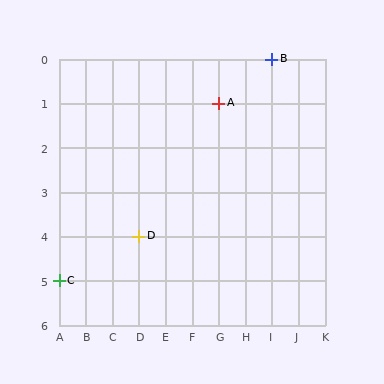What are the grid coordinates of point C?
Point C is at grid coordinates (A, 5).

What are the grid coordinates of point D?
Point D is at grid coordinates (D, 4).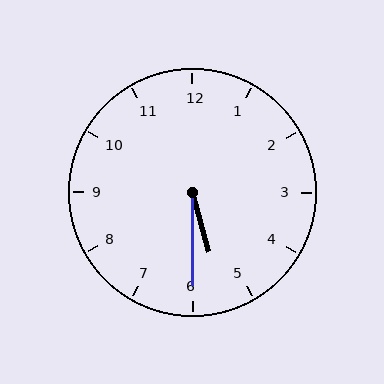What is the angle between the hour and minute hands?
Approximately 15 degrees.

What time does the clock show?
5:30.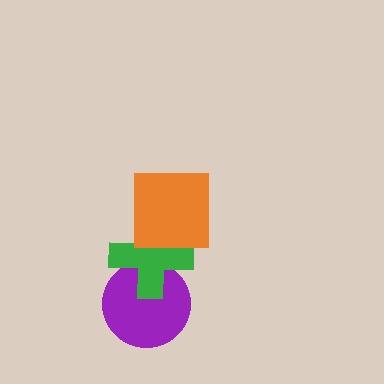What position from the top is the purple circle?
The purple circle is 3rd from the top.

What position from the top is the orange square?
The orange square is 1st from the top.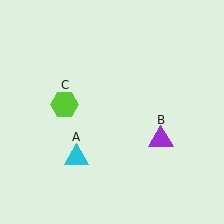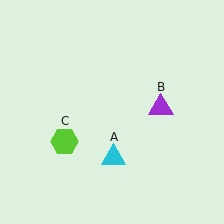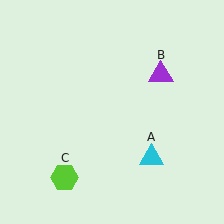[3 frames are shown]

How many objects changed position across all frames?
3 objects changed position: cyan triangle (object A), purple triangle (object B), lime hexagon (object C).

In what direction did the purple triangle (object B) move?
The purple triangle (object B) moved up.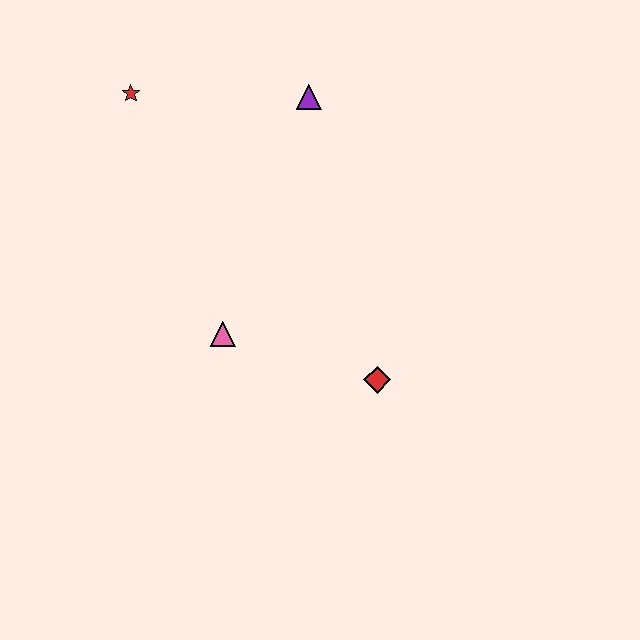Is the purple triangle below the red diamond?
No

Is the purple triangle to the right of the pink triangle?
Yes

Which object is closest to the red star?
The purple triangle is closest to the red star.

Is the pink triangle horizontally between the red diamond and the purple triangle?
No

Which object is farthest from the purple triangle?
The red diamond is farthest from the purple triangle.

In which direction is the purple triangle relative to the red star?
The purple triangle is to the right of the red star.